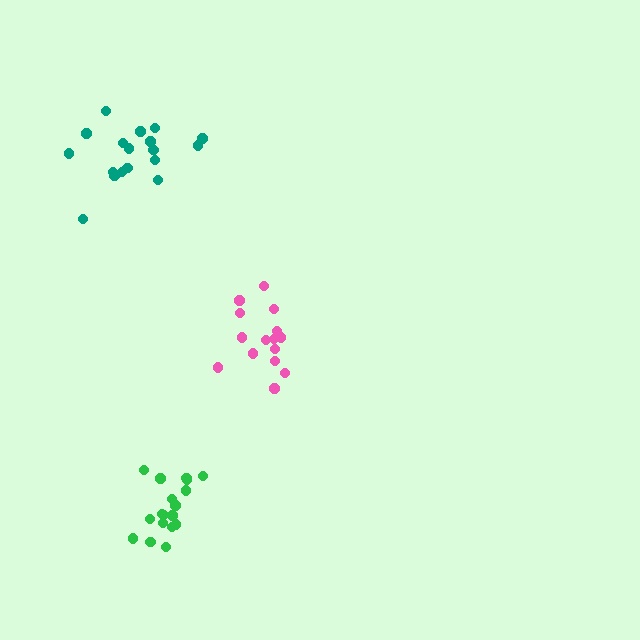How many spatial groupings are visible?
There are 3 spatial groupings.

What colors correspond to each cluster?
The clusters are colored: green, pink, teal.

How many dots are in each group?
Group 1: 18 dots, Group 2: 15 dots, Group 3: 18 dots (51 total).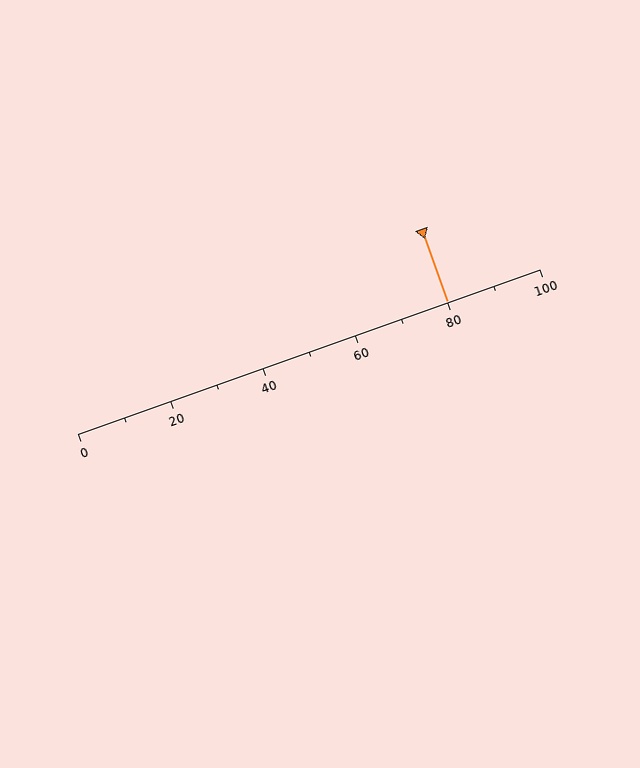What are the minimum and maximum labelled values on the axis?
The axis runs from 0 to 100.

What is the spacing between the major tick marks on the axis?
The major ticks are spaced 20 apart.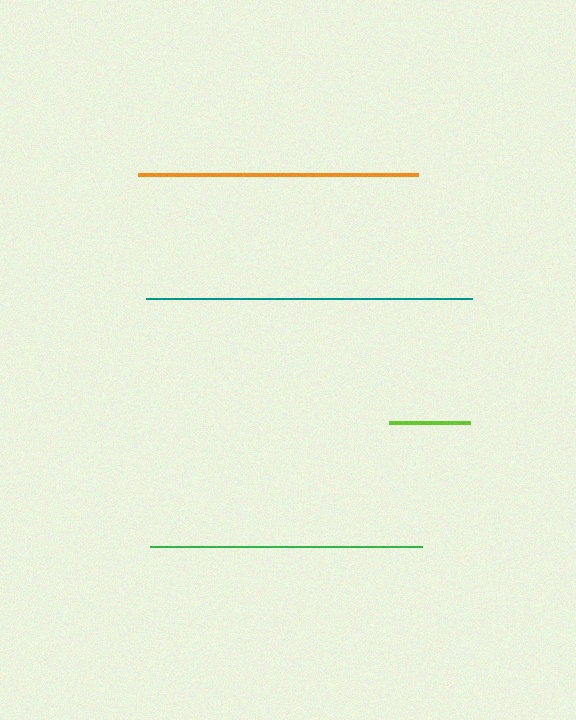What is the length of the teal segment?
The teal segment is approximately 325 pixels long.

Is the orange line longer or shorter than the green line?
The orange line is longer than the green line.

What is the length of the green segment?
The green segment is approximately 272 pixels long.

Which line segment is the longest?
The teal line is the longest at approximately 325 pixels.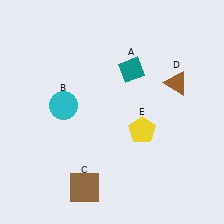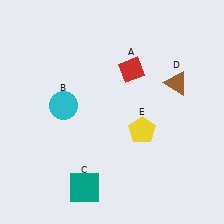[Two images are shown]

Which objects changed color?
A changed from teal to red. C changed from brown to teal.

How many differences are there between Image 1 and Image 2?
There are 2 differences between the two images.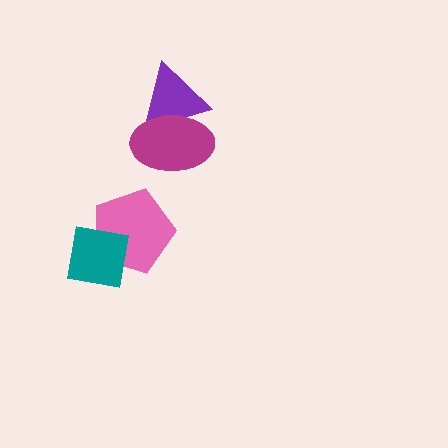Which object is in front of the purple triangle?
The magenta ellipse is in front of the purple triangle.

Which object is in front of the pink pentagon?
The teal square is in front of the pink pentagon.